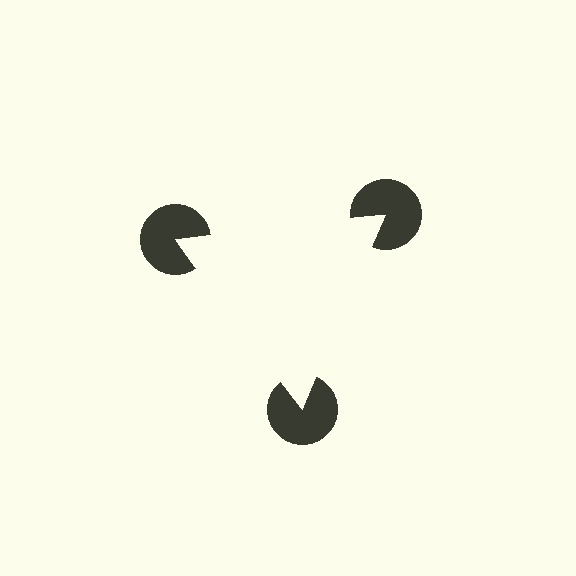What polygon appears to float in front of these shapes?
An illusory triangle — its edges are inferred from the aligned wedge cuts in the pac-man discs, not physically drawn.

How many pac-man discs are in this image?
There are 3 — one at each vertex of the illusory triangle.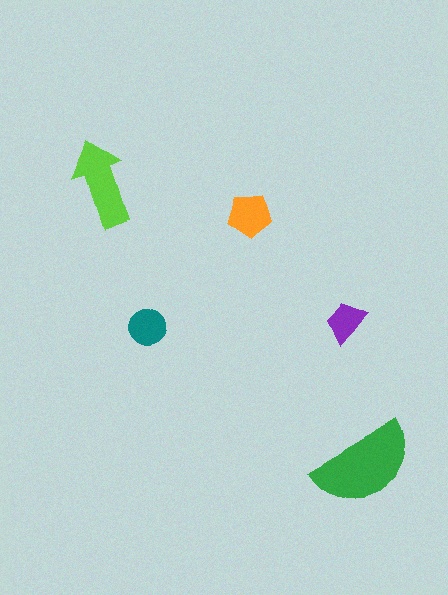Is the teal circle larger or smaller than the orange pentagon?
Smaller.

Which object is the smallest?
The purple trapezoid.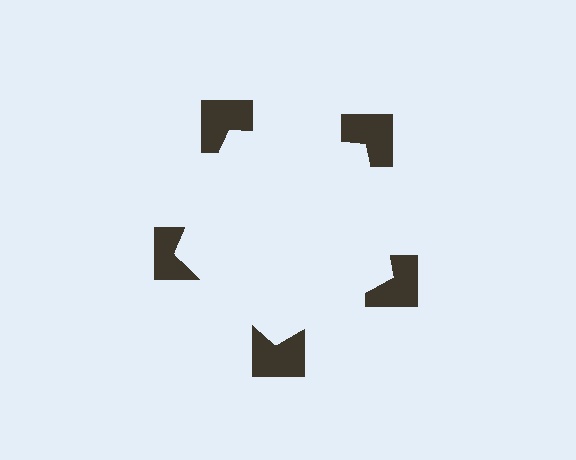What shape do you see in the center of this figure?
An illusory pentagon — its edges are inferred from the aligned wedge cuts in the notched squares, not physically drawn.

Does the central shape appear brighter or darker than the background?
It typically appears slightly brighter than the background, even though no actual brightness change is drawn.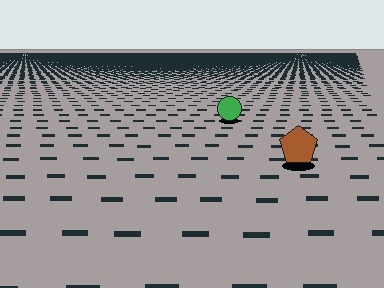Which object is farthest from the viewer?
The green circle is farthest from the viewer. It appears smaller and the ground texture around it is denser.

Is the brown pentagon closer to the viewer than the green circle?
Yes. The brown pentagon is closer — you can tell from the texture gradient: the ground texture is coarser near it.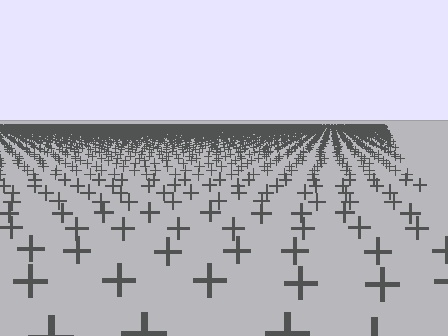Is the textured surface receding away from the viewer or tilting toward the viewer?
The surface is receding away from the viewer. Texture elements get smaller and denser toward the top.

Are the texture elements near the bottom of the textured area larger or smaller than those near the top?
Larger. Near the bottom, elements are closer to the viewer and appear at a bigger on-screen size.